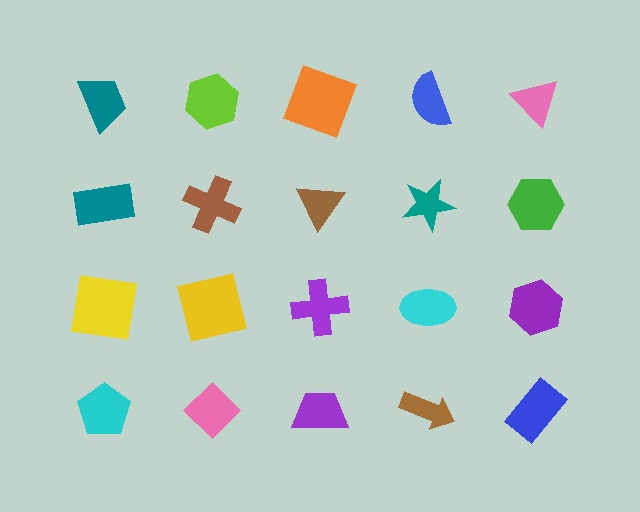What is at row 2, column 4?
A teal star.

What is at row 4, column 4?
A brown arrow.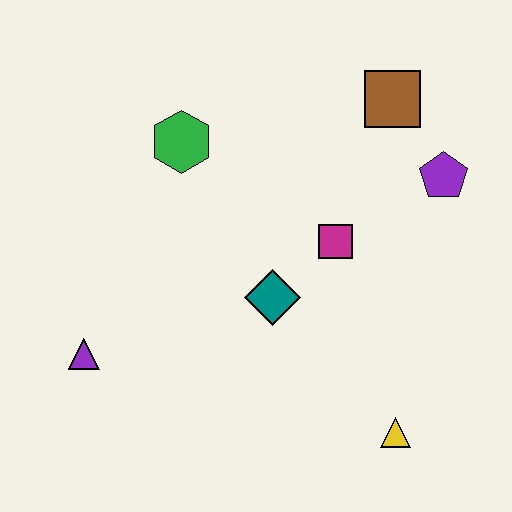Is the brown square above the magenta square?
Yes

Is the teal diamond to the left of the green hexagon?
No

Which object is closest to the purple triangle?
The teal diamond is closest to the purple triangle.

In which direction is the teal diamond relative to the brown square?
The teal diamond is below the brown square.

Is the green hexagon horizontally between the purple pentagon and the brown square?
No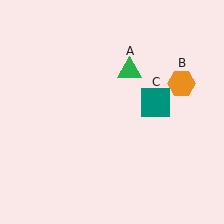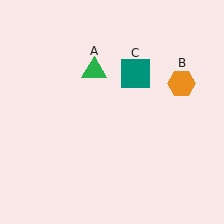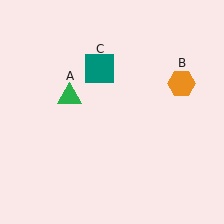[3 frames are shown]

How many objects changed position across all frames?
2 objects changed position: green triangle (object A), teal square (object C).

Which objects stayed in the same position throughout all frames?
Orange hexagon (object B) remained stationary.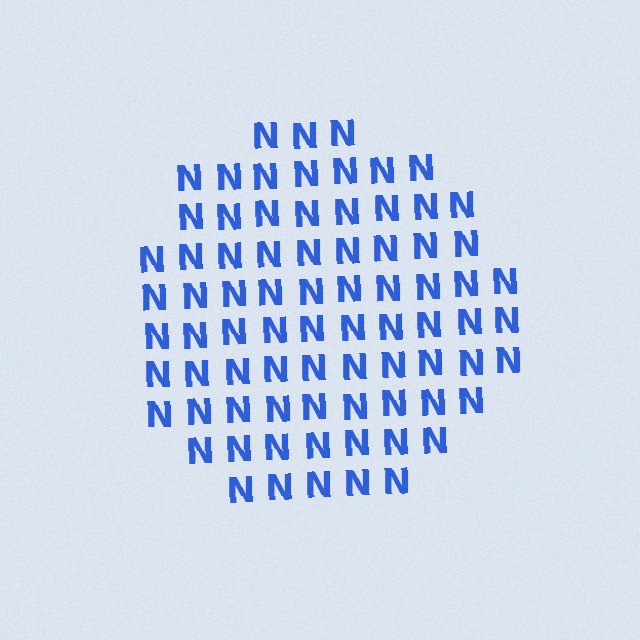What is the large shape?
The large shape is a circle.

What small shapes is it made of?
It is made of small letter N's.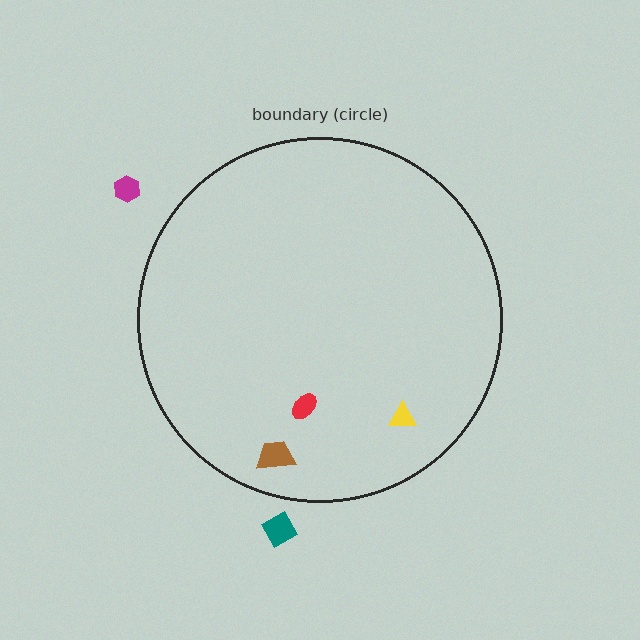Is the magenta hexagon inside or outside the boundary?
Outside.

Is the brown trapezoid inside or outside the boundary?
Inside.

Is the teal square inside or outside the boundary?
Outside.